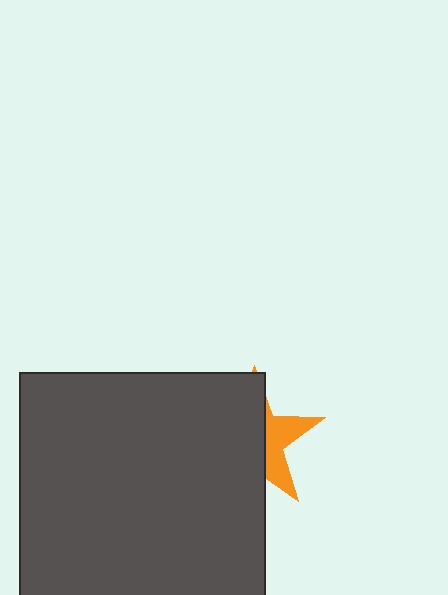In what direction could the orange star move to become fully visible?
The orange star could move right. That would shift it out from behind the dark gray rectangle entirely.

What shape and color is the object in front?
The object in front is a dark gray rectangle.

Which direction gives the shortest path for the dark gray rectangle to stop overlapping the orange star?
Moving left gives the shortest separation.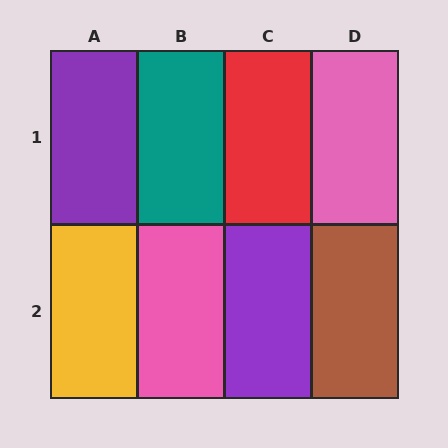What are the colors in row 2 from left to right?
Yellow, pink, purple, brown.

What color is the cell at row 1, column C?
Red.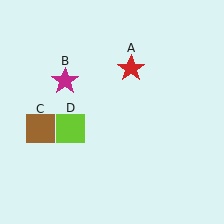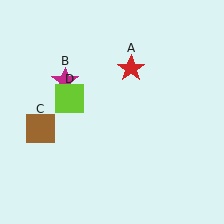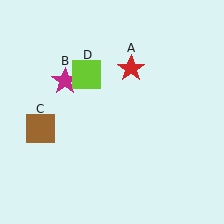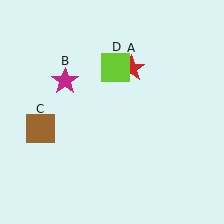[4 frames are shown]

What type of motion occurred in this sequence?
The lime square (object D) rotated clockwise around the center of the scene.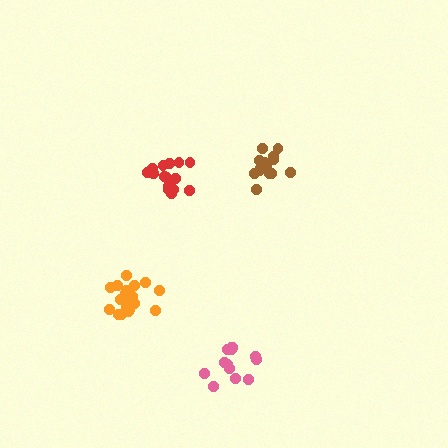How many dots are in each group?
Group 1: 18 dots, Group 2: 19 dots, Group 3: 14 dots, Group 4: 14 dots (65 total).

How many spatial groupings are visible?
There are 4 spatial groupings.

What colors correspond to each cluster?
The clusters are colored: red, orange, brown, pink.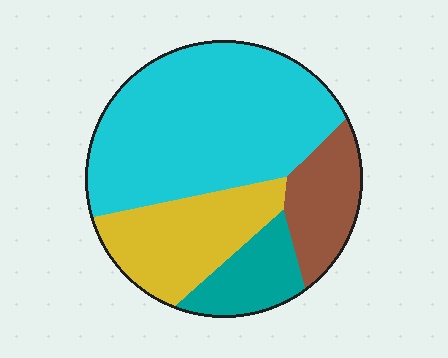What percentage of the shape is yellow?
Yellow covers about 20% of the shape.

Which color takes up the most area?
Cyan, at roughly 50%.